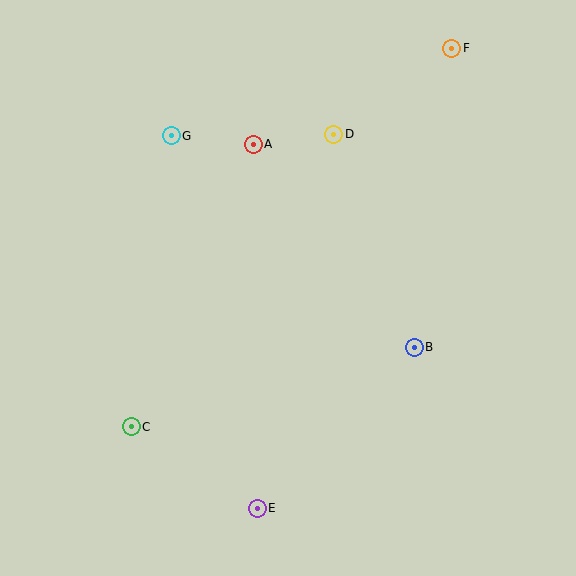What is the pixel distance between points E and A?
The distance between E and A is 364 pixels.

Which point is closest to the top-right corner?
Point F is closest to the top-right corner.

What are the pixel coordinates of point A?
Point A is at (253, 144).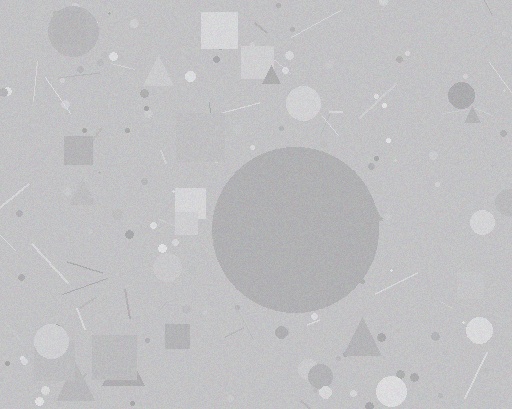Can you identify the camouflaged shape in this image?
The camouflaged shape is a circle.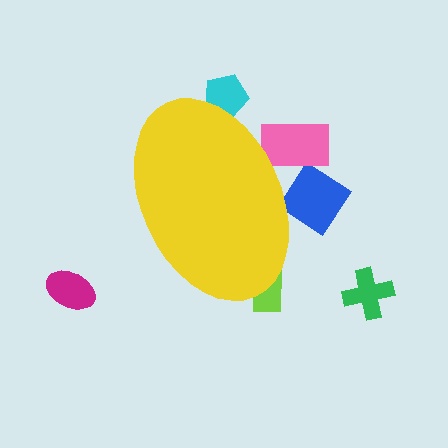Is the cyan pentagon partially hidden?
Yes, the cyan pentagon is partially hidden behind the yellow ellipse.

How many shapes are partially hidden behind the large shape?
4 shapes are partially hidden.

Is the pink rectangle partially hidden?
Yes, the pink rectangle is partially hidden behind the yellow ellipse.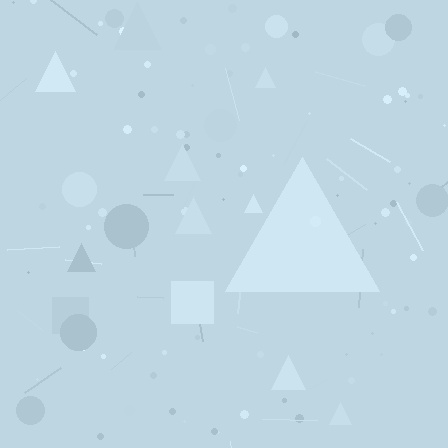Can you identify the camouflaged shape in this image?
The camouflaged shape is a triangle.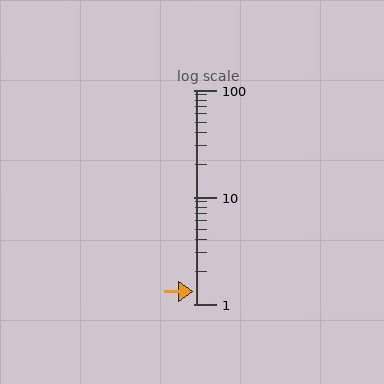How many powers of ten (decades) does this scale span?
The scale spans 2 decades, from 1 to 100.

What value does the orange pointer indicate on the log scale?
The pointer indicates approximately 1.3.